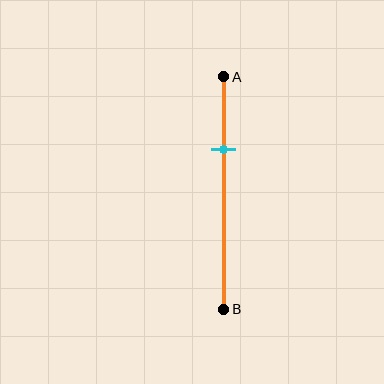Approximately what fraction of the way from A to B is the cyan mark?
The cyan mark is approximately 30% of the way from A to B.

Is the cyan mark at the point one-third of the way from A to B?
Yes, the mark is approximately at the one-third point.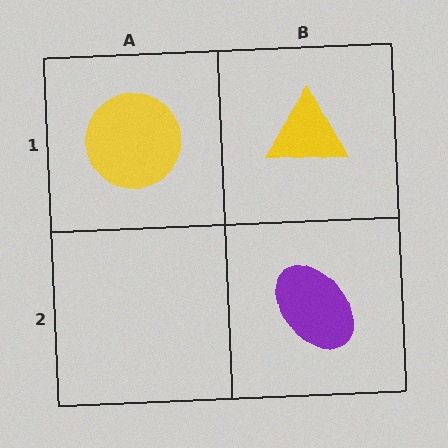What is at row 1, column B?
A yellow triangle.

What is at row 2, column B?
A purple ellipse.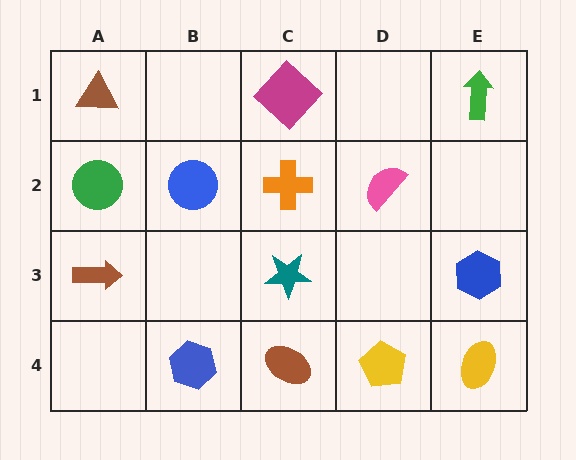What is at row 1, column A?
A brown triangle.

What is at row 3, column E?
A blue hexagon.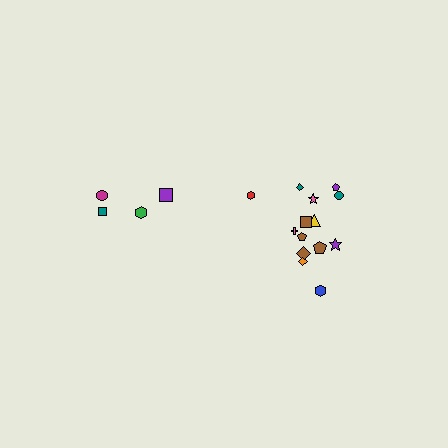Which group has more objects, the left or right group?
The right group.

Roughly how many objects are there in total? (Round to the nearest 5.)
Roughly 20 objects in total.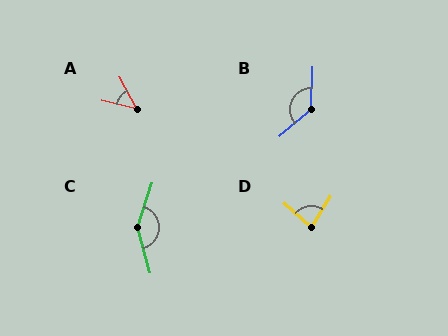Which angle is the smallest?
A, at approximately 48 degrees.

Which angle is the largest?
C, at approximately 146 degrees.